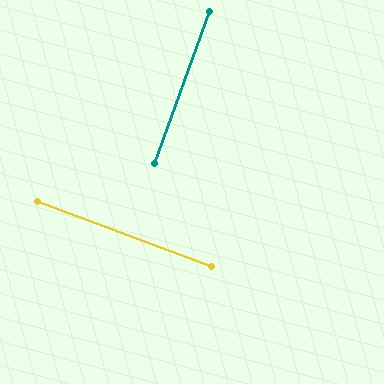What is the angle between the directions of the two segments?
Approximately 90 degrees.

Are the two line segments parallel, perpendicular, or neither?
Perpendicular — they meet at approximately 90°.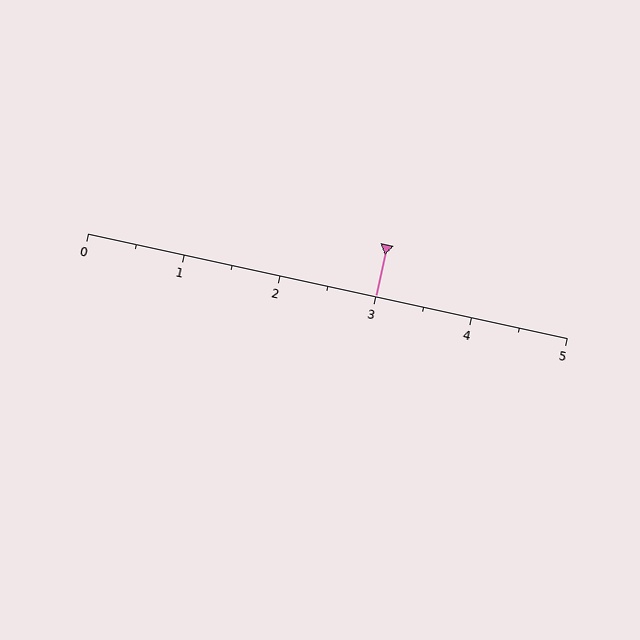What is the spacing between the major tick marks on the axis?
The major ticks are spaced 1 apart.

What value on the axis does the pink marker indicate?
The marker indicates approximately 3.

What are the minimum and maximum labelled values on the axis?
The axis runs from 0 to 5.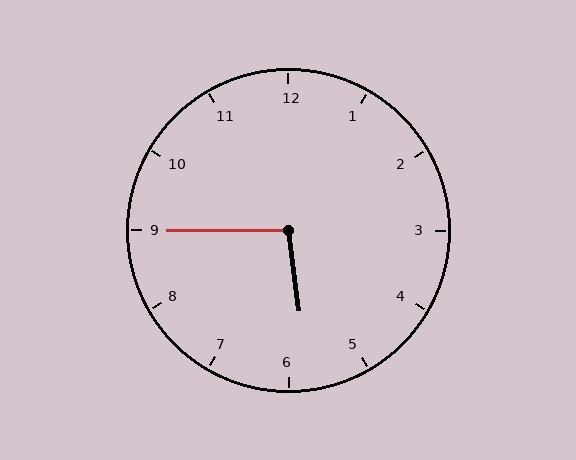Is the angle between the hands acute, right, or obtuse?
It is obtuse.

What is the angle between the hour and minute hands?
Approximately 98 degrees.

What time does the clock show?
5:45.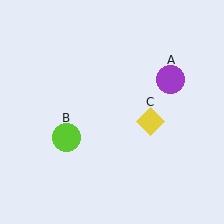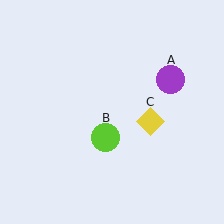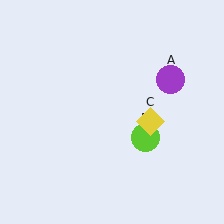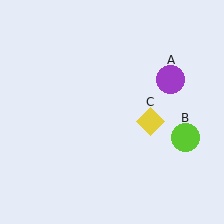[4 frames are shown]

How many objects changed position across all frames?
1 object changed position: lime circle (object B).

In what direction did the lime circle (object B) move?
The lime circle (object B) moved right.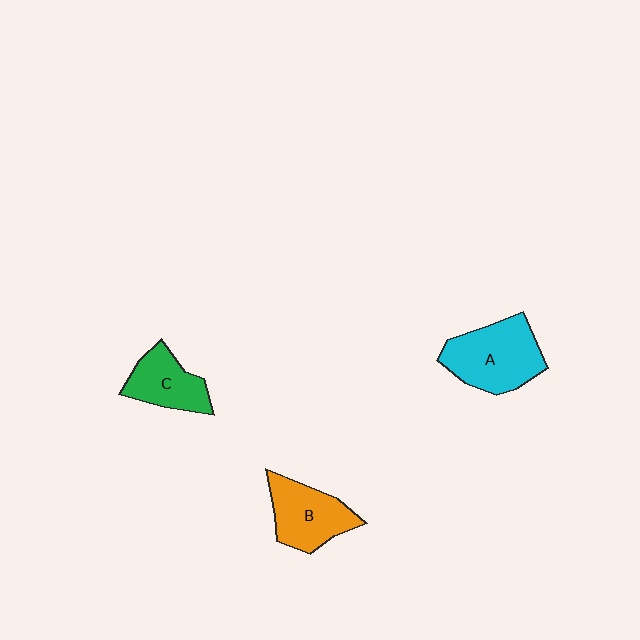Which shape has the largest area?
Shape A (cyan).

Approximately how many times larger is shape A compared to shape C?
Approximately 1.5 times.